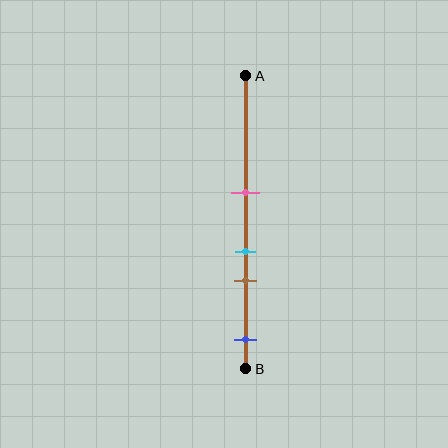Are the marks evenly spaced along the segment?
No, the marks are not evenly spaced.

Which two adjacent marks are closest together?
The cyan and brown marks are the closest adjacent pair.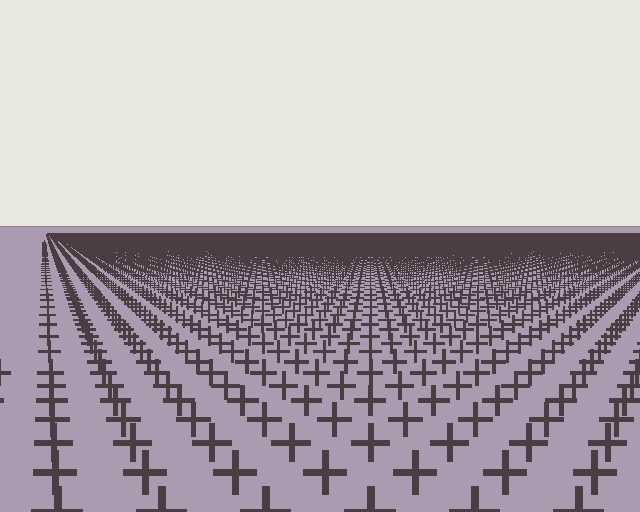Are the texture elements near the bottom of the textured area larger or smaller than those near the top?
Larger. Near the bottom, elements are closer to the viewer and appear at a bigger on-screen size.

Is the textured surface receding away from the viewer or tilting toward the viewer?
The surface is receding away from the viewer. Texture elements get smaller and denser toward the top.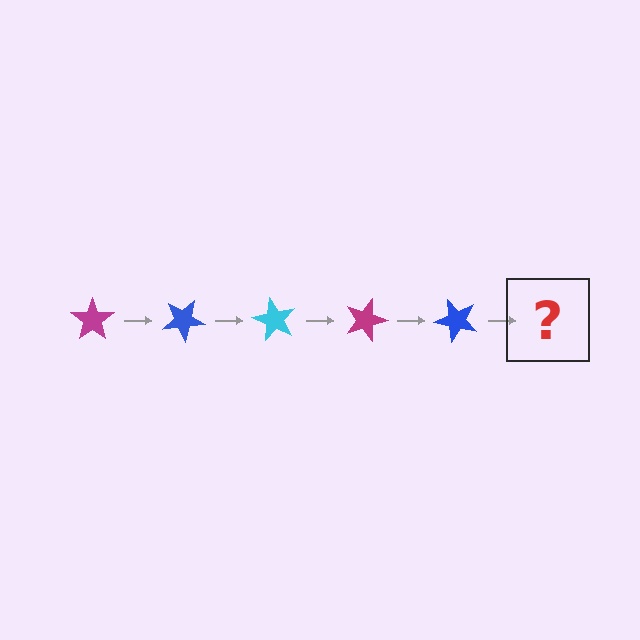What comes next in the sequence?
The next element should be a cyan star, rotated 150 degrees from the start.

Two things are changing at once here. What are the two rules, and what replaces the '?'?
The two rules are that it rotates 30 degrees each step and the color cycles through magenta, blue, and cyan. The '?' should be a cyan star, rotated 150 degrees from the start.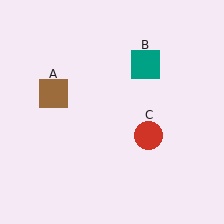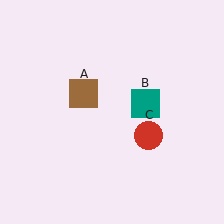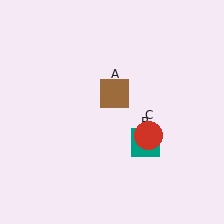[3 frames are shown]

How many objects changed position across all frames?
2 objects changed position: brown square (object A), teal square (object B).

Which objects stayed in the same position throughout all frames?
Red circle (object C) remained stationary.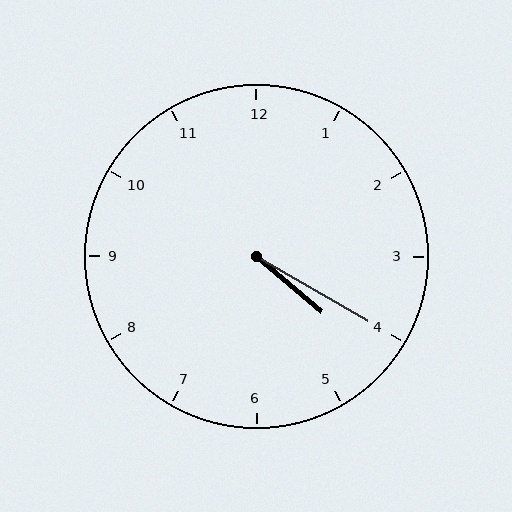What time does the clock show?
4:20.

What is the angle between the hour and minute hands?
Approximately 10 degrees.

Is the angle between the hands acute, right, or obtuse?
It is acute.